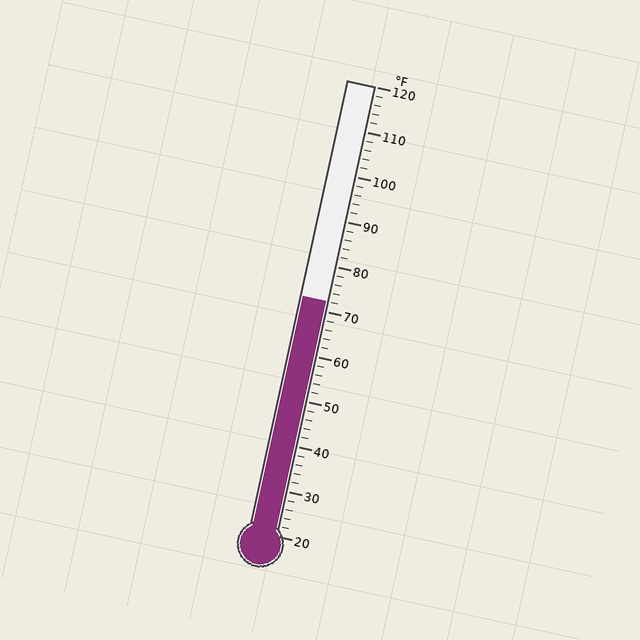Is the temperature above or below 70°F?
The temperature is above 70°F.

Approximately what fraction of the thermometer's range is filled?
The thermometer is filled to approximately 50% of its range.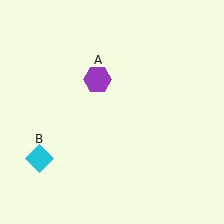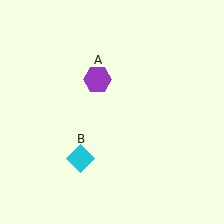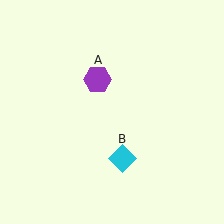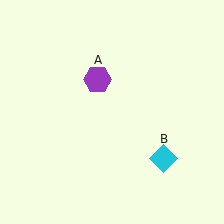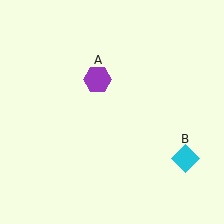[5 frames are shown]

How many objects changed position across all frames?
1 object changed position: cyan diamond (object B).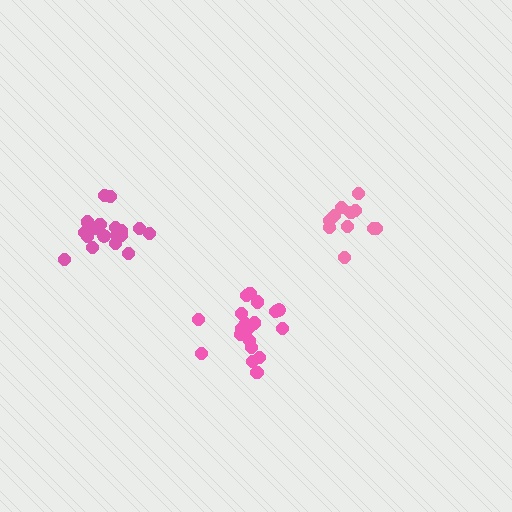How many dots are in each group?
Group 1: 18 dots, Group 2: 19 dots, Group 3: 13 dots (50 total).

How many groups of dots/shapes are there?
There are 3 groups.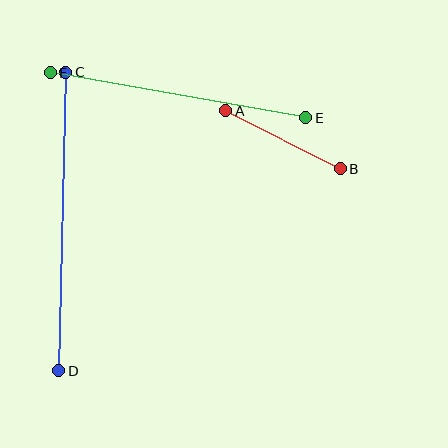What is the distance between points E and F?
The distance is approximately 260 pixels.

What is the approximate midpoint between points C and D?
The midpoint is at approximately (62, 221) pixels.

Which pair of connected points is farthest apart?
Points C and D are farthest apart.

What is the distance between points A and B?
The distance is approximately 128 pixels.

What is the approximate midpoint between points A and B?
The midpoint is at approximately (283, 140) pixels.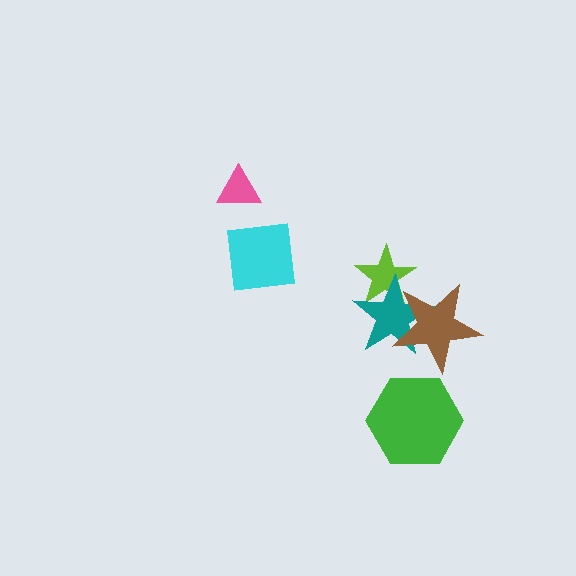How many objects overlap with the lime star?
2 objects overlap with the lime star.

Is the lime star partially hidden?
Yes, it is partially covered by another shape.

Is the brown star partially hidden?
No, no other shape covers it.